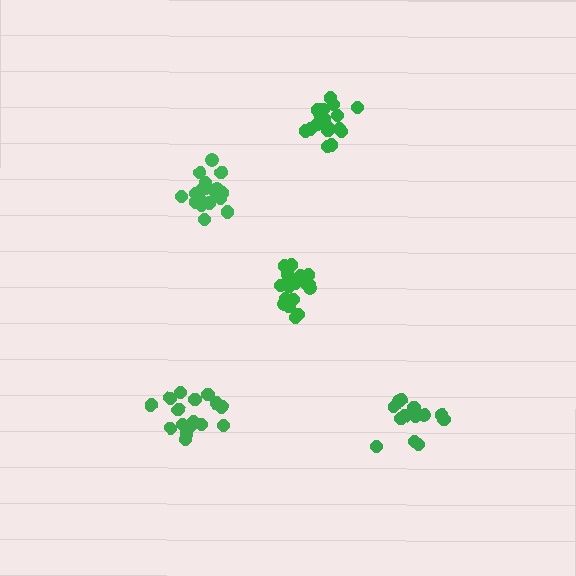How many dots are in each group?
Group 1: 17 dots, Group 2: 18 dots, Group 3: 17 dots, Group 4: 14 dots, Group 5: 19 dots (85 total).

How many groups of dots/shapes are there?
There are 5 groups.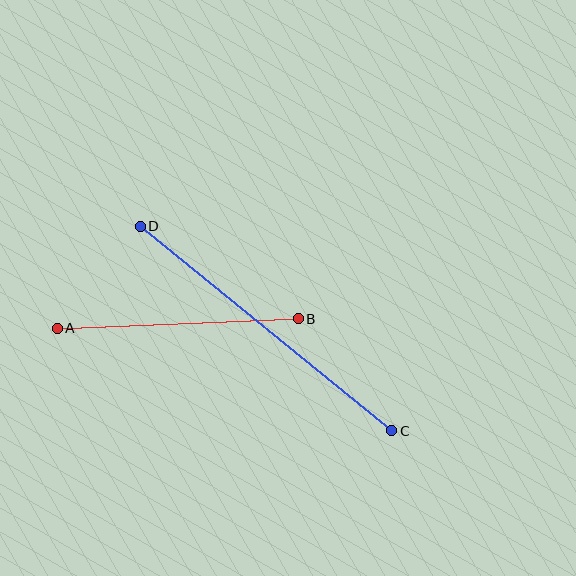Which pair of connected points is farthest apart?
Points C and D are farthest apart.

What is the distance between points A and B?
The distance is approximately 241 pixels.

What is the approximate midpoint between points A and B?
The midpoint is at approximately (178, 323) pixels.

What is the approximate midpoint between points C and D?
The midpoint is at approximately (266, 328) pixels.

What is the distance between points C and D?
The distance is approximately 324 pixels.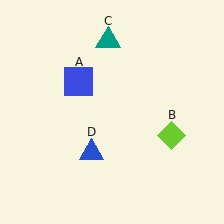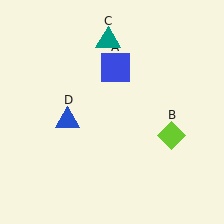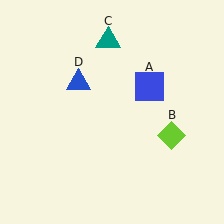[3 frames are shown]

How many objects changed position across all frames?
2 objects changed position: blue square (object A), blue triangle (object D).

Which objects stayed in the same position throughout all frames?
Lime diamond (object B) and teal triangle (object C) remained stationary.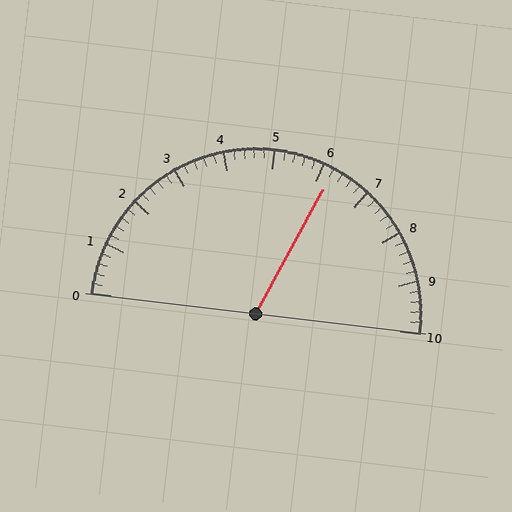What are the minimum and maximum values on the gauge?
The gauge ranges from 0 to 10.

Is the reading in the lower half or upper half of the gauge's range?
The reading is in the upper half of the range (0 to 10).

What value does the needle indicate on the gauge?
The needle indicates approximately 6.2.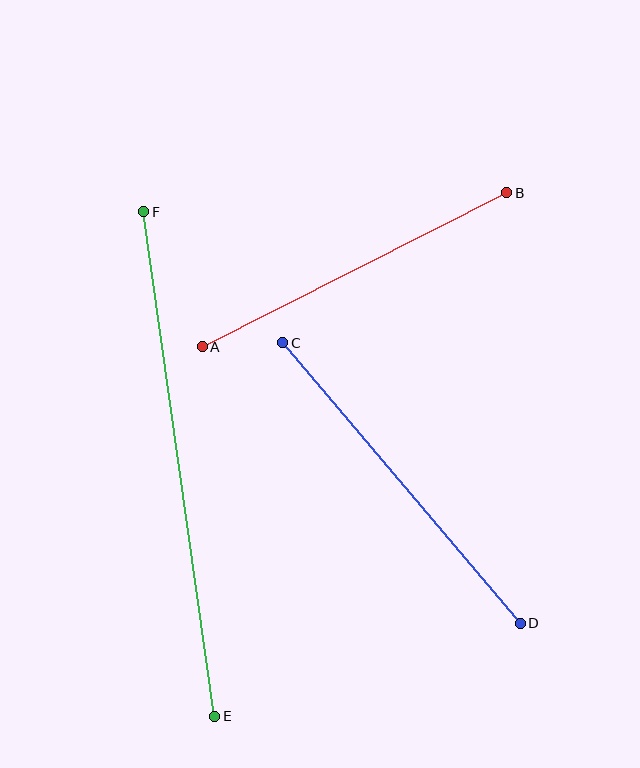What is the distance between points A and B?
The distance is approximately 341 pixels.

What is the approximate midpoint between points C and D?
The midpoint is at approximately (401, 483) pixels.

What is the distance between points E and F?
The distance is approximately 509 pixels.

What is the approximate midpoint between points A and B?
The midpoint is at approximately (355, 270) pixels.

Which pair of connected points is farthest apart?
Points E and F are farthest apart.